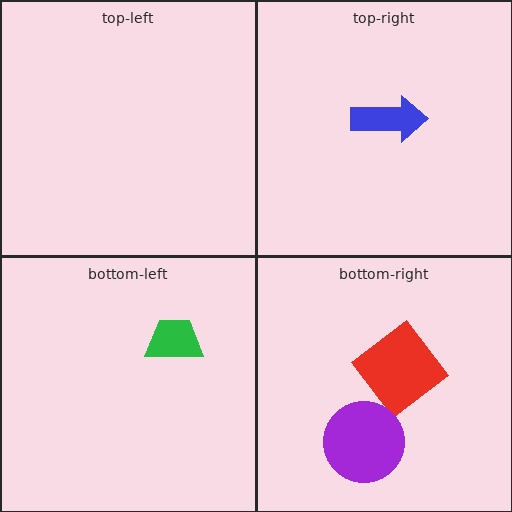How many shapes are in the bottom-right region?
2.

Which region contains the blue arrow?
The top-right region.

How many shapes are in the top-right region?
1.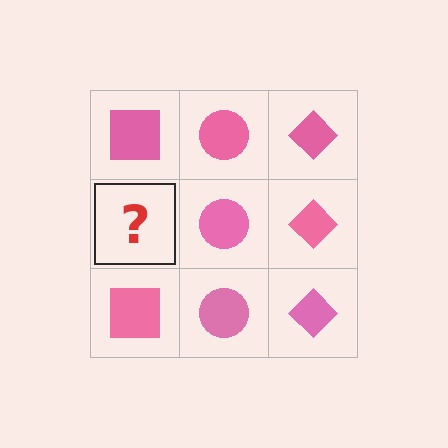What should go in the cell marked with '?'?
The missing cell should contain a pink square.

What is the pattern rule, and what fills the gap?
The rule is that each column has a consistent shape. The gap should be filled with a pink square.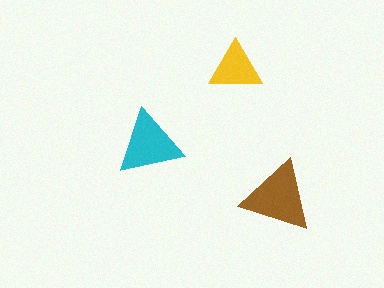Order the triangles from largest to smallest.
the brown one, the cyan one, the yellow one.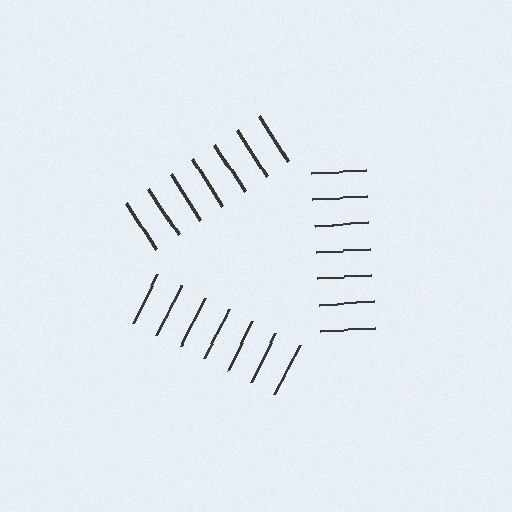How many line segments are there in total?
21 — 7 along each of the 3 edges.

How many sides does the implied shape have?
3 sides — the line-ends trace a triangle.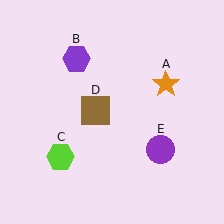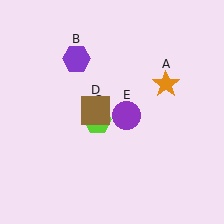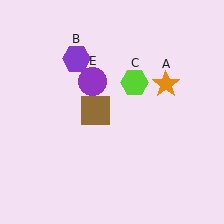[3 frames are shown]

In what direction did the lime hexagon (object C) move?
The lime hexagon (object C) moved up and to the right.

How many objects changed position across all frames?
2 objects changed position: lime hexagon (object C), purple circle (object E).